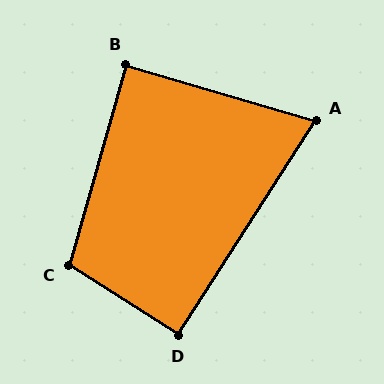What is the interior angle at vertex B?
Approximately 90 degrees (approximately right).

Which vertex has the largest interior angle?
C, at approximately 106 degrees.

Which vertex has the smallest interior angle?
A, at approximately 74 degrees.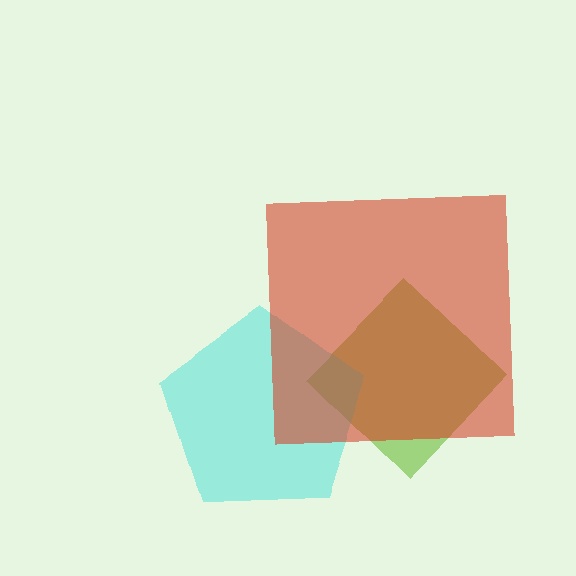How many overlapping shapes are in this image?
There are 3 overlapping shapes in the image.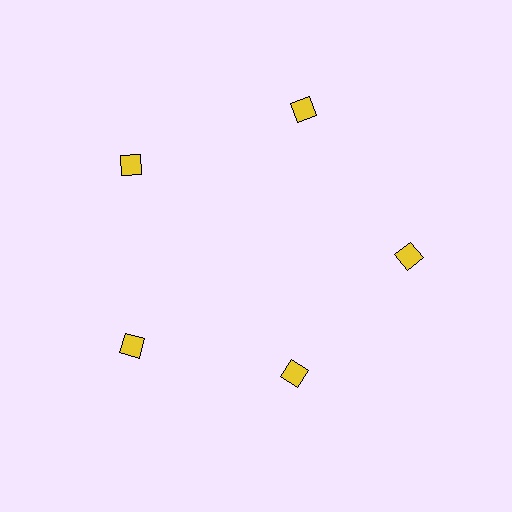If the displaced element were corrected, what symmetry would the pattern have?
It would have 5-fold rotational symmetry — the pattern would map onto itself every 72 degrees.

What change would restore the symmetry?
The symmetry would be restored by moving it outward, back onto the ring so that all 5 diamonds sit at equal angles and equal distance from the center.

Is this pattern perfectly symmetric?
No. The 5 yellow diamonds are arranged in a ring, but one element near the 5 o'clock position is pulled inward toward the center, breaking the 5-fold rotational symmetry.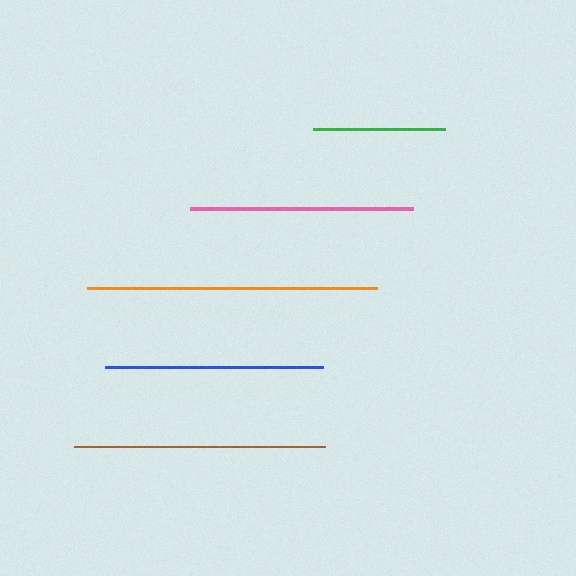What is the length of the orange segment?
The orange segment is approximately 290 pixels long.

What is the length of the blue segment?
The blue segment is approximately 218 pixels long.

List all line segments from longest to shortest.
From longest to shortest: orange, brown, pink, blue, green.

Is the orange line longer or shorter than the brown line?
The orange line is longer than the brown line.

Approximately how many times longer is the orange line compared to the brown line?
The orange line is approximately 1.2 times the length of the brown line.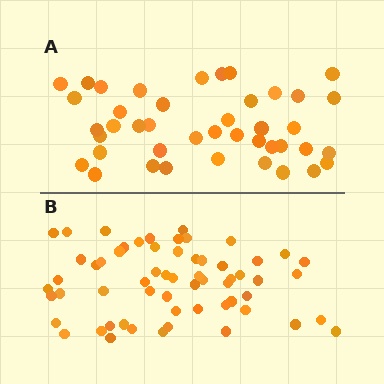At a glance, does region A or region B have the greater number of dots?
Region B (the bottom region) has more dots.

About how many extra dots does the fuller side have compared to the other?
Region B has approximately 20 more dots than region A.